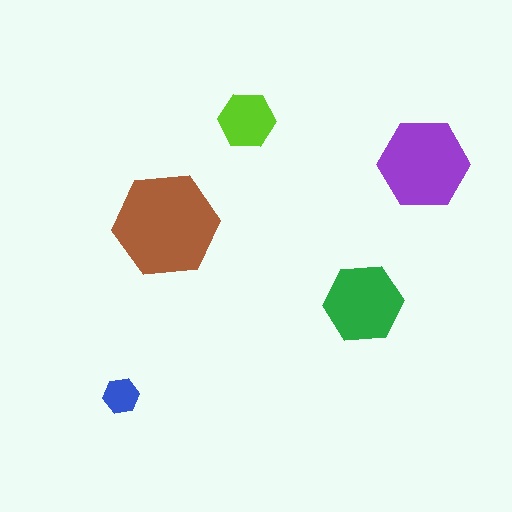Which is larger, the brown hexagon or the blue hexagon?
The brown one.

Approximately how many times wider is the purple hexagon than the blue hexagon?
About 2.5 times wider.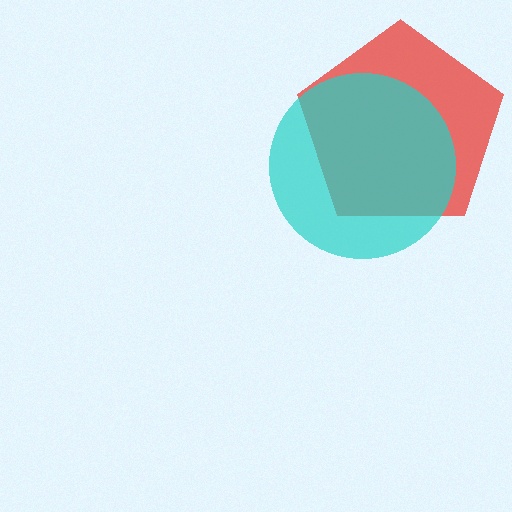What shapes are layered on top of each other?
The layered shapes are: a red pentagon, a cyan circle.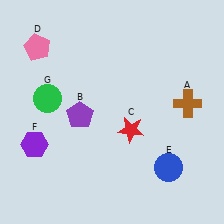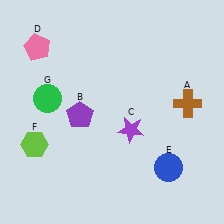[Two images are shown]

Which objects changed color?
C changed from red to purple. F changed from purple to lime.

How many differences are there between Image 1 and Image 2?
There are 2 differences between the two images.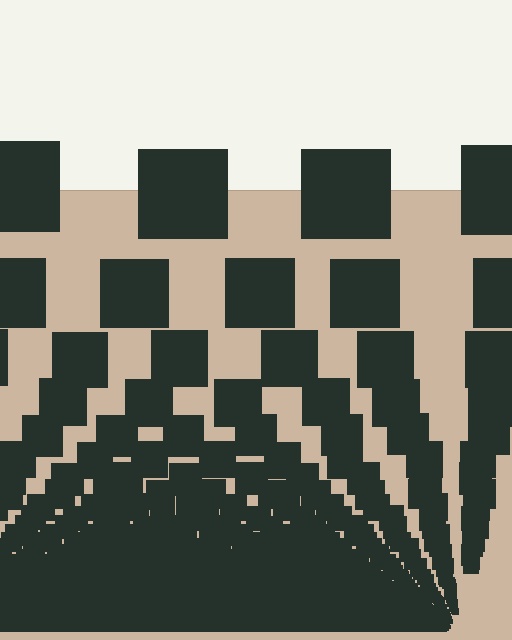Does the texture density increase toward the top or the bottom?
Density increases toward the bottom.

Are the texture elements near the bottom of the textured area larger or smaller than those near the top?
Smaller. The gradient is inverted — elements near the bottom are smaller and denser.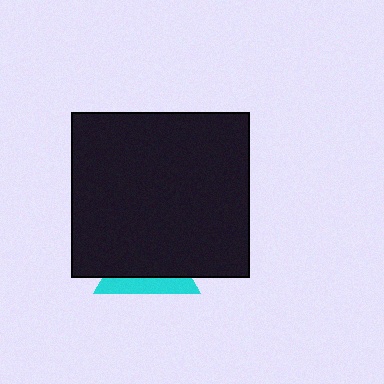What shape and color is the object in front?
The object in front is a black rectangle.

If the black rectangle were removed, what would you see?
You would see the complete cyan triangle.